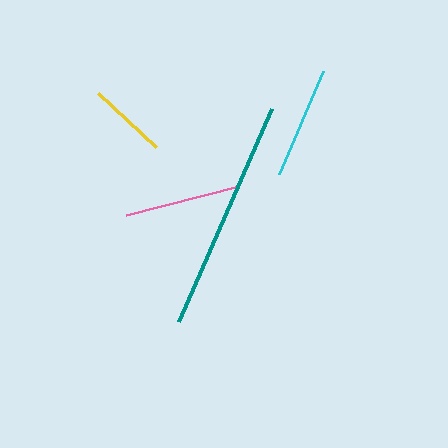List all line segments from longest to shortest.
From longest to shortest: teal, pink, cyan, yellow.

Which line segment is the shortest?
The yellow line is the shortest at approximately 79 pixels.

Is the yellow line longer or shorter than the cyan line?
The cyan line is longer than the yellow line.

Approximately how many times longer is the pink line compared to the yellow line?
The pink line is approximately 1.5 times the length of the yellow line.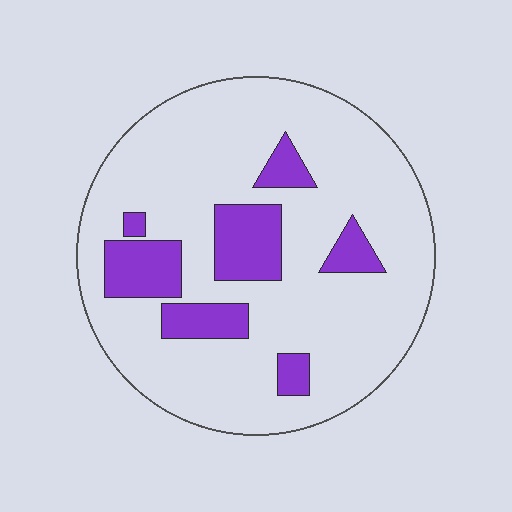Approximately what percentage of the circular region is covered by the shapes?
Approximately 20%.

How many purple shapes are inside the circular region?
7.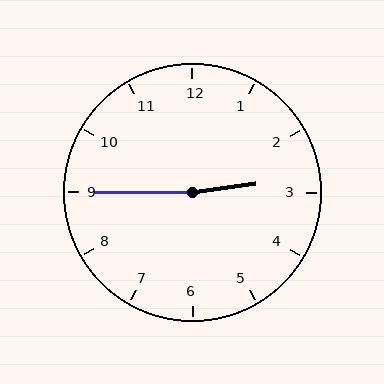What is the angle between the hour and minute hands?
Approximately 172 degrees.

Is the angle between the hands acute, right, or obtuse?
It is obtuse.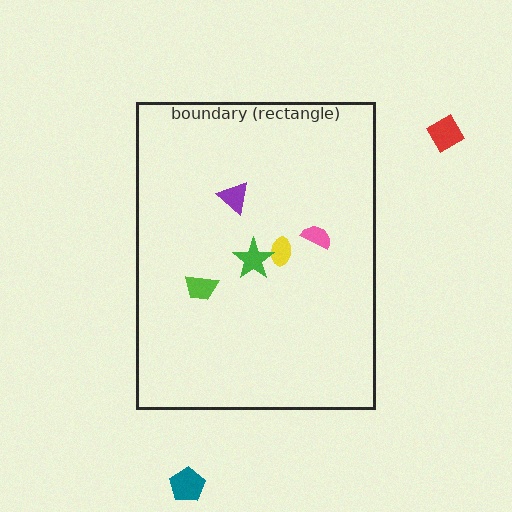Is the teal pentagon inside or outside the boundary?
Outside.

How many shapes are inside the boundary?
5 inside, 2 outside.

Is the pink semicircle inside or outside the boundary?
Inside.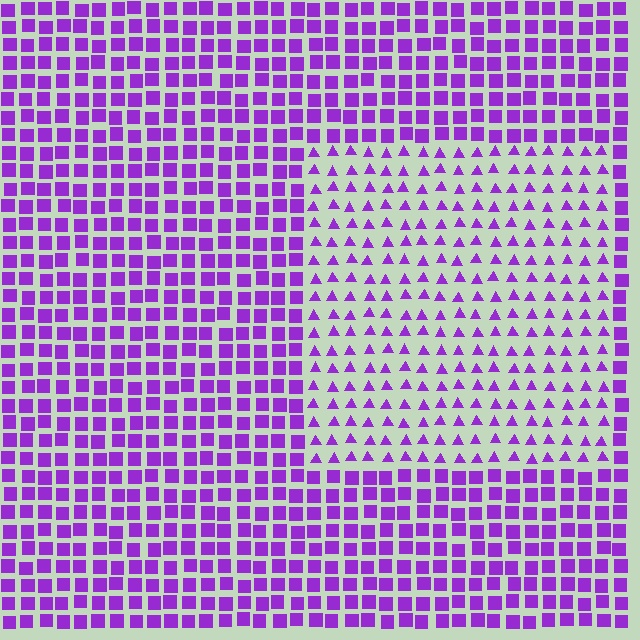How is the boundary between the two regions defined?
The boundary is defined by a change in element shape: triangles inside vs. squares outside. All elements share the same color and spacing.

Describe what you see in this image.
The image is filled with small purple elements arranged in a uniform grid. A rectangle-shaped region contains triangles, while the surrounding area contains squares. The boundary is defined purely by the change in element shape.